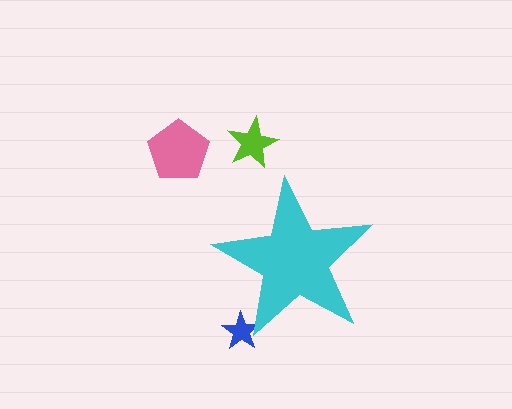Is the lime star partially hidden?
No, the lime star is fully visible.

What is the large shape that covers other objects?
A cyan star.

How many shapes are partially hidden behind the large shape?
1 shape is partially hidden.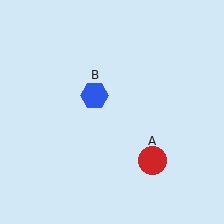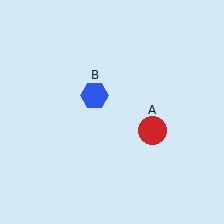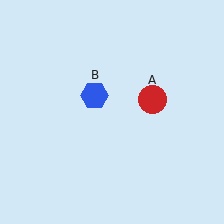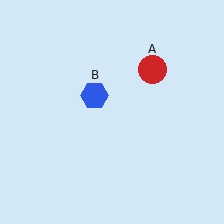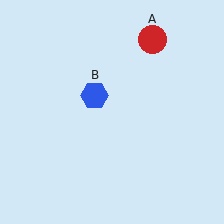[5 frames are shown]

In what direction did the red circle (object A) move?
The red circle (object A) moved up.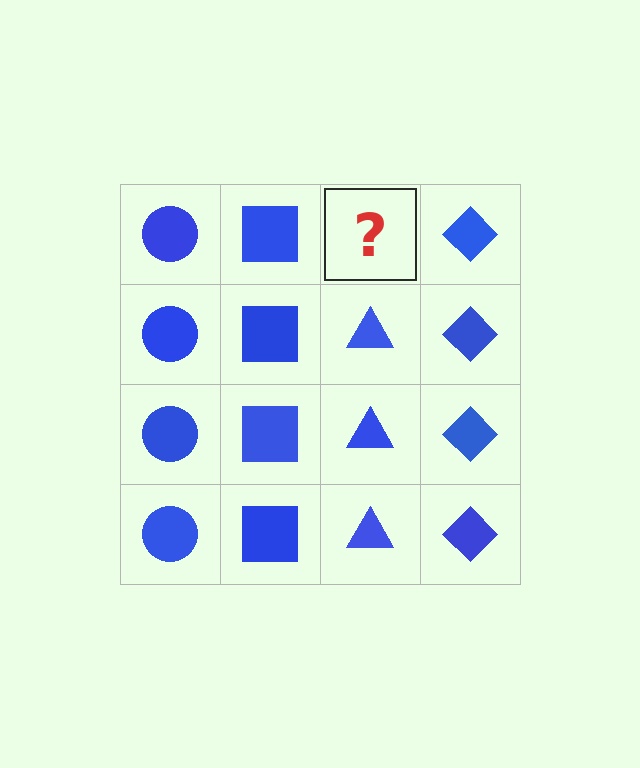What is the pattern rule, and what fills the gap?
The rule is that each column has a consistent shape. The gap should be filled with a blue triangle.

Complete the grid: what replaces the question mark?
The question mark should be replaced with a blue triangle.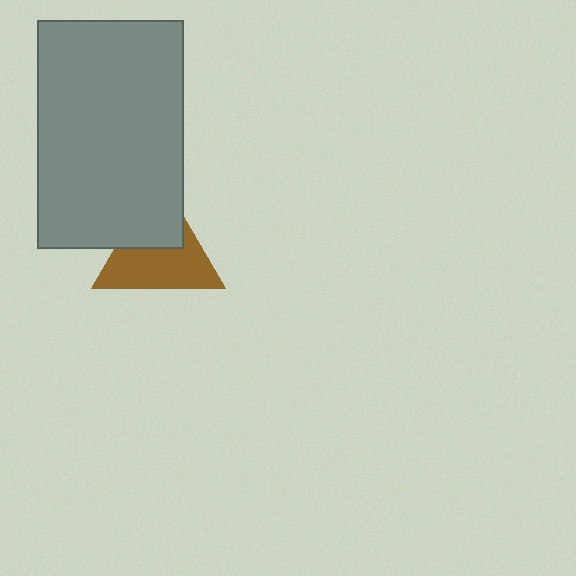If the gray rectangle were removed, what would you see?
You would see the complete brown triangle.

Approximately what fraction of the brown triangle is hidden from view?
Roughly 39% of the brown triangle is hidden behind the gray rectangle.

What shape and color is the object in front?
The object in front is a gray rectangle.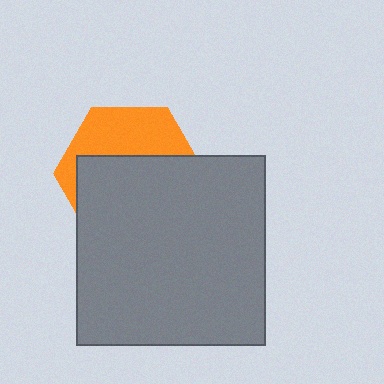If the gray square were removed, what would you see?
You would see the complete orange hexagon.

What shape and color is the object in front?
The object in front is a gray square.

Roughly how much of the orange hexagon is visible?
A small part of it is visible (roughly 38%).